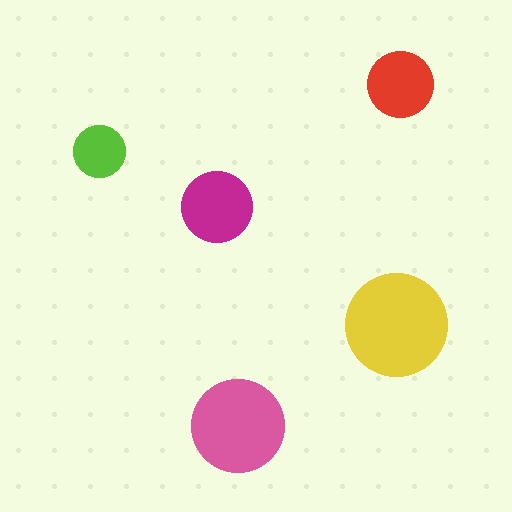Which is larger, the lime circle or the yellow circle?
The yellow one.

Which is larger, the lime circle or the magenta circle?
The magenta one.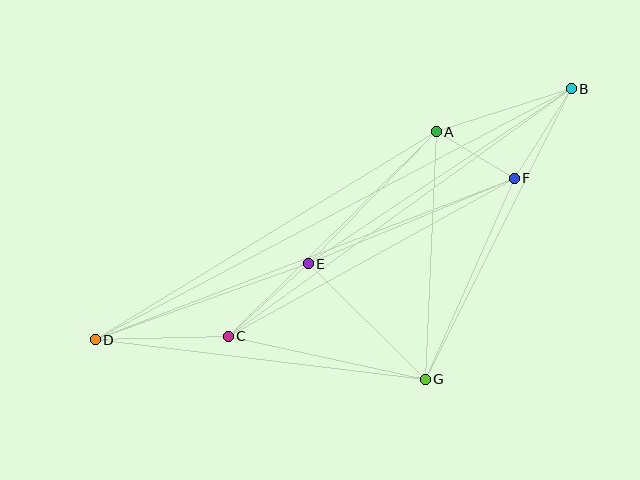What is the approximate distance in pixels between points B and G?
The distance between B and G is approximately 325 pixels.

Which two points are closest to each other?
Points A and F are closest to each other.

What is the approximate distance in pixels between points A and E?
The distance between A and E is approximately 183 pixels.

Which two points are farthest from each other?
Points B and D are farthest from each other.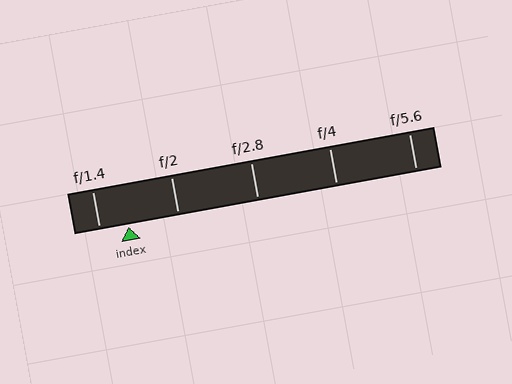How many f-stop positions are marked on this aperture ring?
There are 5 f-stop positions marked.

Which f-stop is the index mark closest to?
The index mark is closest to f/1.4.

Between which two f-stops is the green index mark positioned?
The index mark is between f/1.4 and f/2.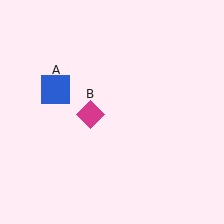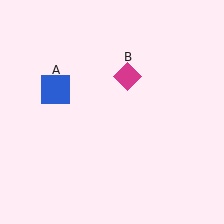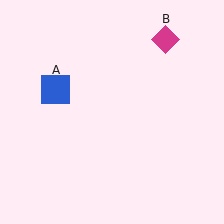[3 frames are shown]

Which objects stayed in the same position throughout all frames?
Blue square (object A) remained stationary.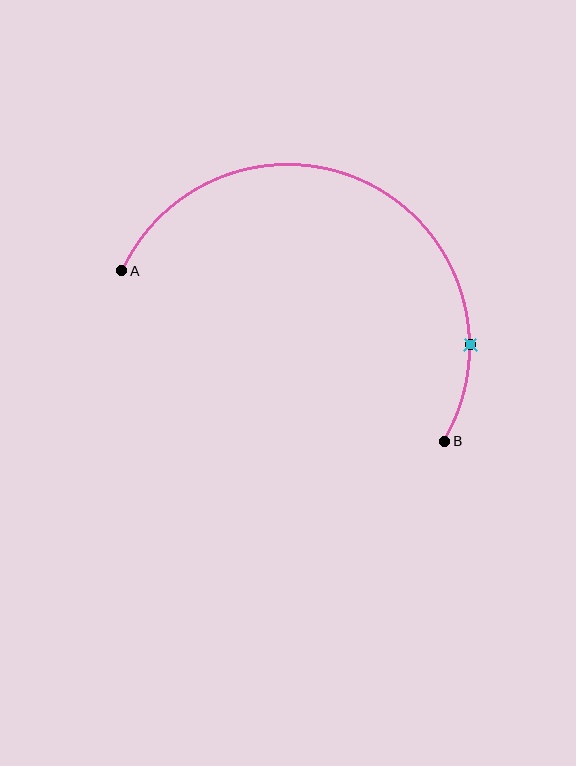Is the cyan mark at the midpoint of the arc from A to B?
No. The cyan mark lies on the arc but is closer to endpoint B. The arc midpoint would be at the point on the curve equidistant along the arc from both A and B.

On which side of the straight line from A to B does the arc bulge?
The arc bulges above the straight line connecting A and B.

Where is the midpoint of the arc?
The arc midpoint is the point on the curve farthest from the straight line joining A and B. It sits above that line.